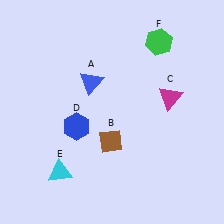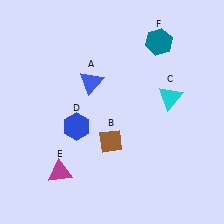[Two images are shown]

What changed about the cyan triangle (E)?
In Image 1, E is cyan. In Image 2, it changed to magenta.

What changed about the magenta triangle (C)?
In Image 1, C is magenta. In Image 2, it changed to cyan.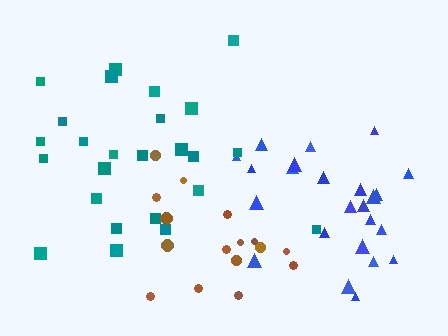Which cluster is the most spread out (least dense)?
Teal.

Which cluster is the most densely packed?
Brown.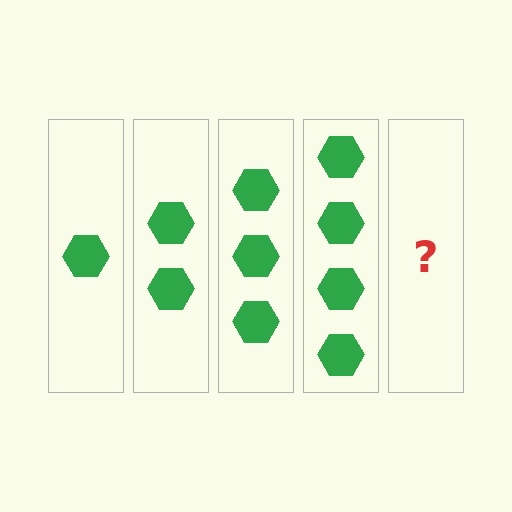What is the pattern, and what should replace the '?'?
The pattern is that each step adds one more hexagon. The '?' should be 5 hexagons.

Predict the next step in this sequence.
The next step is 5 hexagons.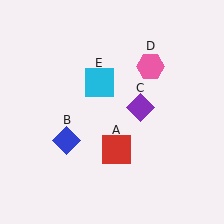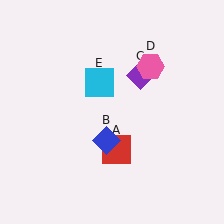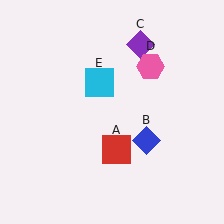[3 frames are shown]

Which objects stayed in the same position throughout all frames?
Red square (object A) and pink hexagon (object D) and cyan square (object E) remained stationary.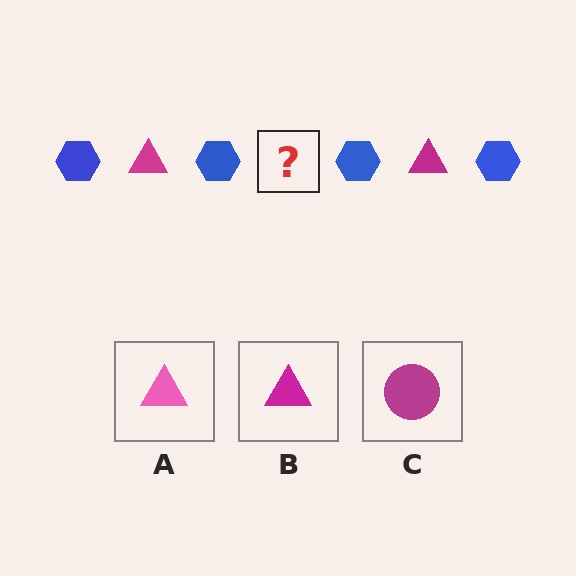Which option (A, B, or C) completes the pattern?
B.